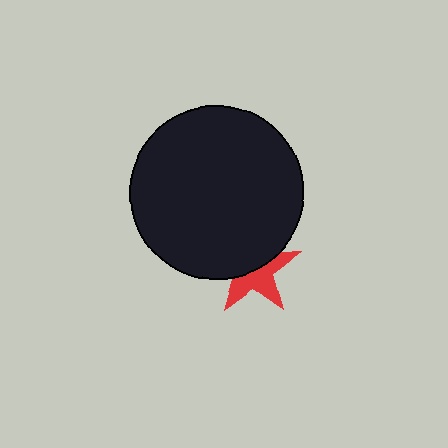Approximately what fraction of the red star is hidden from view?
Roughly 49% of the red star is hidden behind the black circle.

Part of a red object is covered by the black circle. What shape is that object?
It is a star.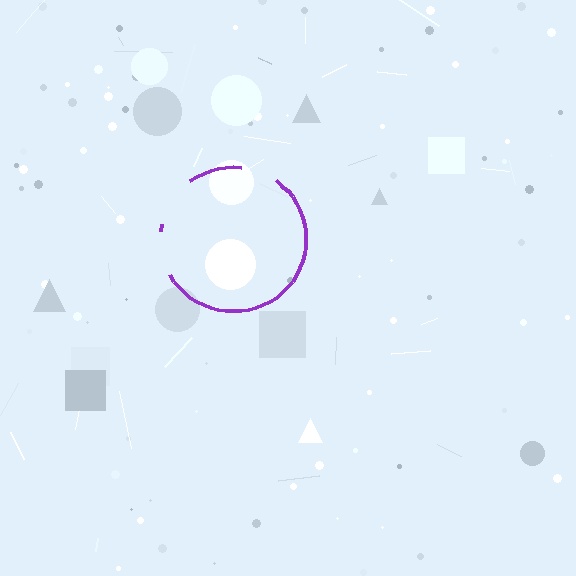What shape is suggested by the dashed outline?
The dashed outline suggests a circle.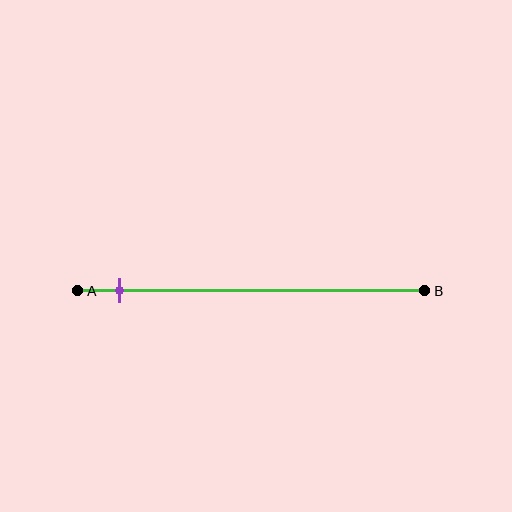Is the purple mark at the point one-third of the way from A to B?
No, the mark is at about 10% from A, not at the 33% one-third point.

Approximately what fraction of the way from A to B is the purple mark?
The purple mark is approximately 10% of the way from A to B.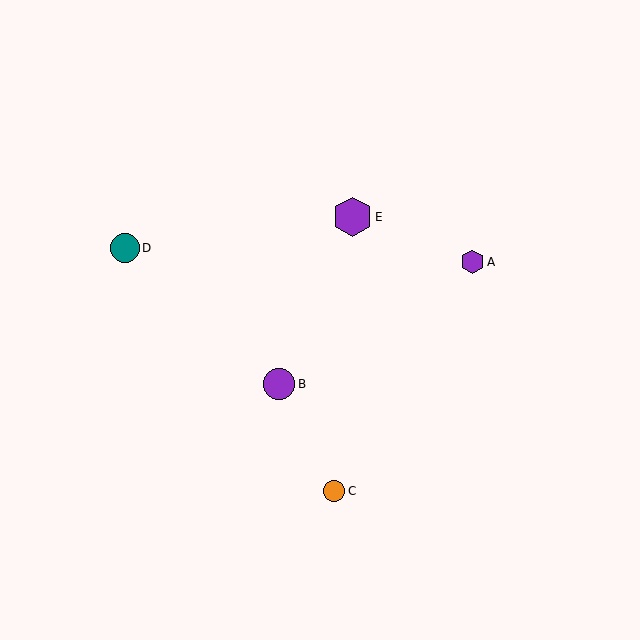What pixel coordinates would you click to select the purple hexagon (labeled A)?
Click at (472, 262) to select the purple hexagon A.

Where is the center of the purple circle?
The center of the purple circle is at (279, 384).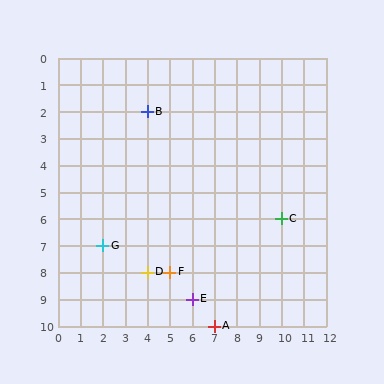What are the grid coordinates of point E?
Point E is at grid coordinates (6, 9).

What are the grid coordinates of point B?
Point B is at grid coordinates (4, 2).